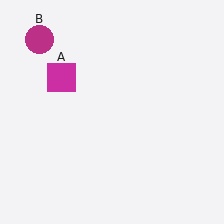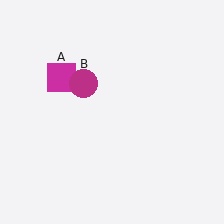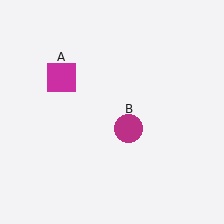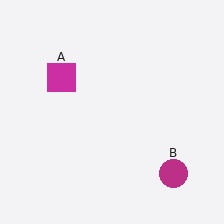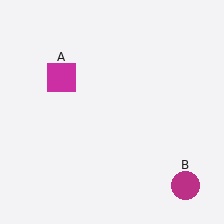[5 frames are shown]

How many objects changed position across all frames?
1 object changed position: magenta circle (object B).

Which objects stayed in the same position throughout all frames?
Magenta square (object A) remained stationary.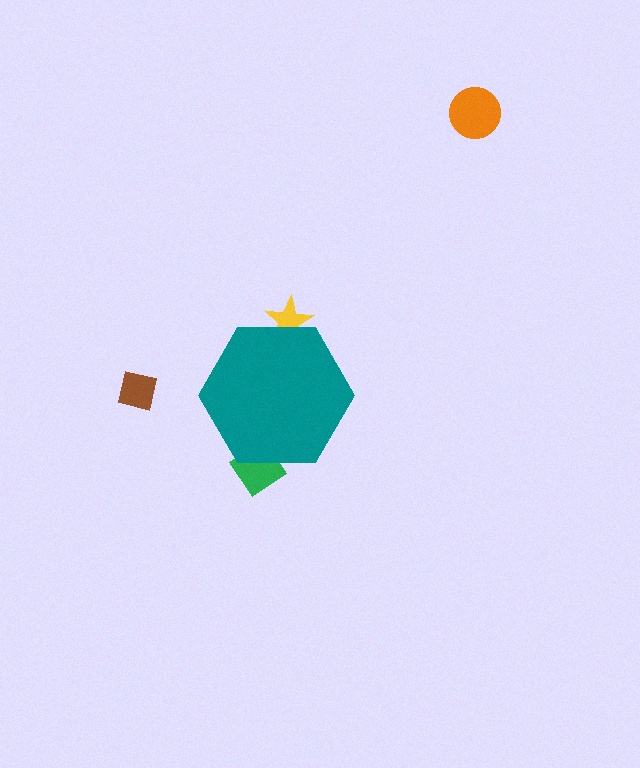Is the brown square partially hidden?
No, the brown square is fully visible.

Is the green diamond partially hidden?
Yes, the green diamond is partially hidden behind the teal hexagon.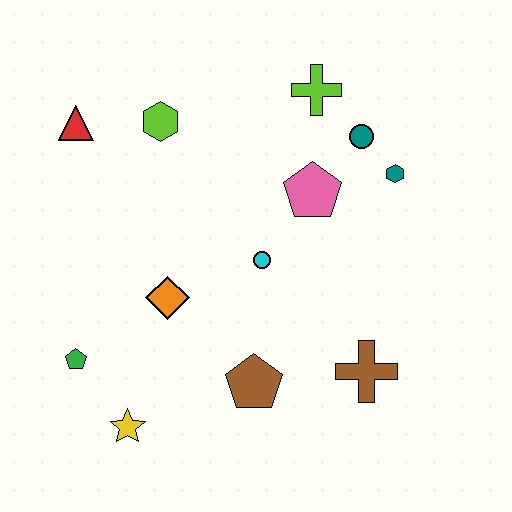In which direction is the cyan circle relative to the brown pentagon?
The cyan circle is above the brown pentagon.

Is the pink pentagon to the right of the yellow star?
Yes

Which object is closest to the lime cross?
The teal circle is closest to the lime cross.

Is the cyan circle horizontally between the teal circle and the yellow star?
Yes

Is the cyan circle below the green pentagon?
No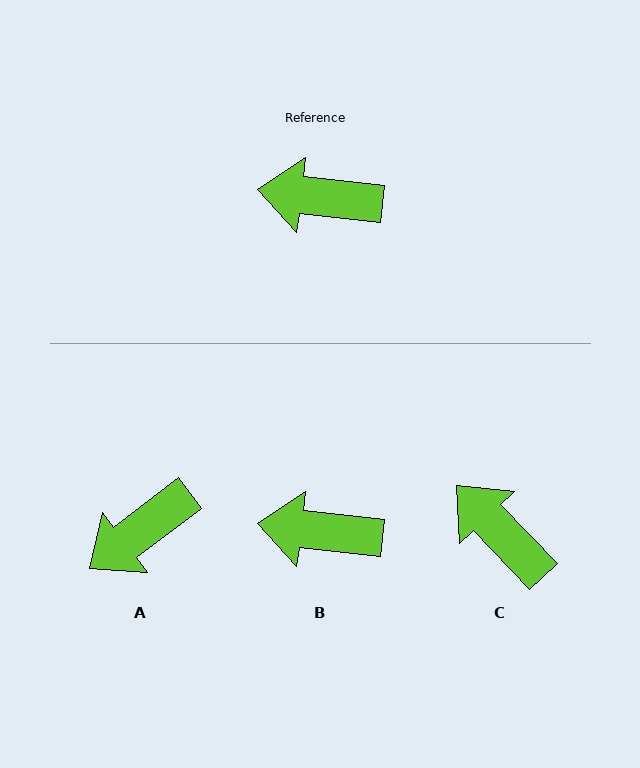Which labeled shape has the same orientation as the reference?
B.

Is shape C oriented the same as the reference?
No, it is off by about 40 degrees.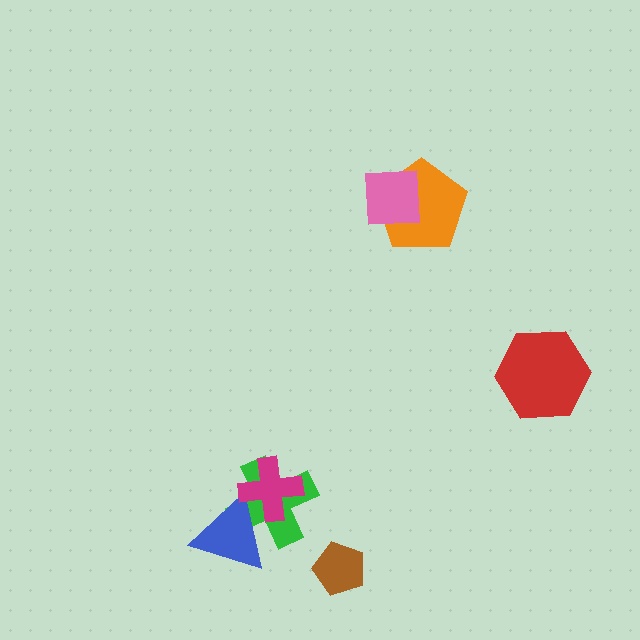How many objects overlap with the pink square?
1 object overlaps with the pink square.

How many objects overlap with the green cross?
2 objects overlap with the green cross.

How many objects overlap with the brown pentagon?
0 objects overlap with the brown pentagon.